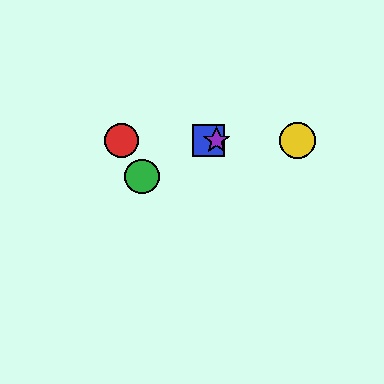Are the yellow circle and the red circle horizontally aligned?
Yes, both are at y≈140.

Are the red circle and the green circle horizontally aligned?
No, the red circle is at y≈140 and the green circle is at y≈176.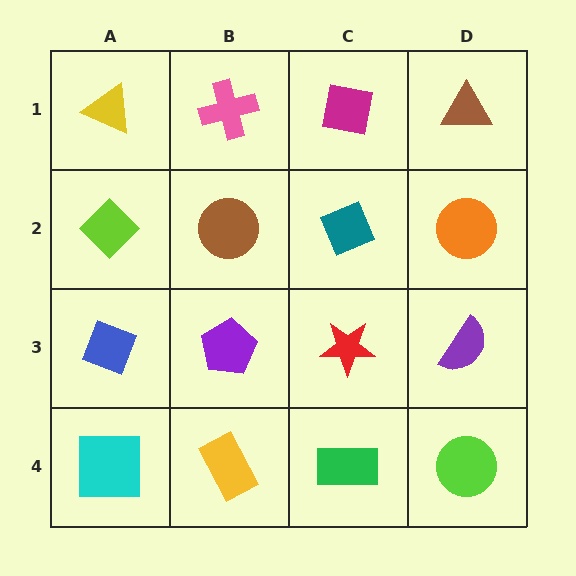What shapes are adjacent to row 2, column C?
A magenta square (row 1, column C), a red star (row 3, column C), a brown circle (row 2, column B), an orange circle (row 2, column D).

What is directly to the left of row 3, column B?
A blue diamond.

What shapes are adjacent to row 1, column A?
A lime diamond (row 2, column A), a pink cross (row 1, column B).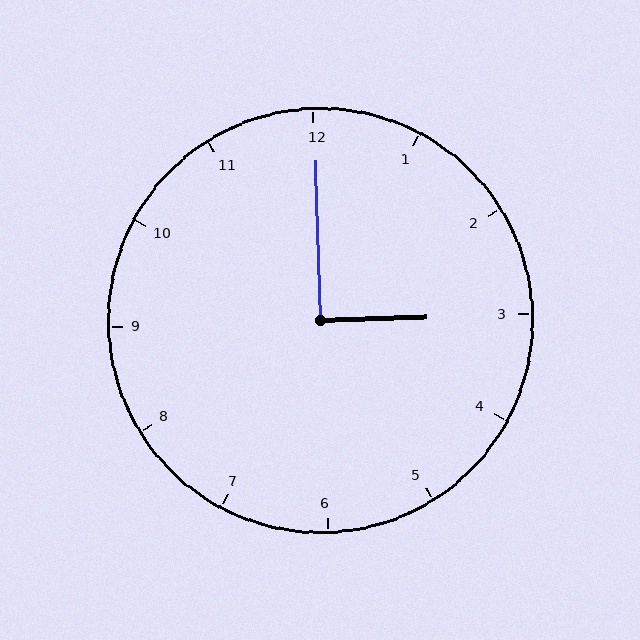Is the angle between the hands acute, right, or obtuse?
It is right.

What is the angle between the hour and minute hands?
Approximately 90 degrees.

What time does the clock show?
3:00.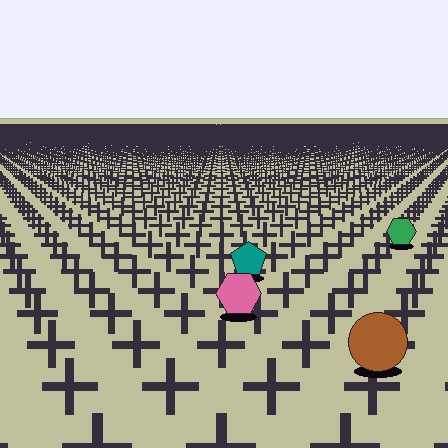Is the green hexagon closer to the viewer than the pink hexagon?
No. The pink hexagon is closer — you can tell from the texture gradient: the ground texture is coarser near it.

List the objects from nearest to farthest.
From nearest to farthest: the brown circle, the pink hexagon, the teal pentagon, the green hexagon.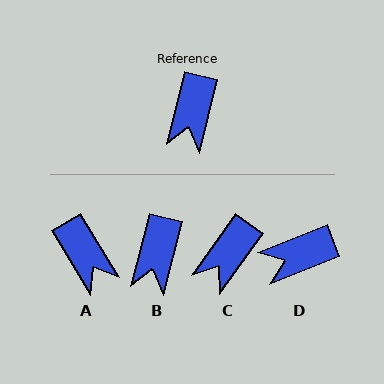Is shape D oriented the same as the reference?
No, it is off by about 54 degrees.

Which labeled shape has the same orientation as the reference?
B.